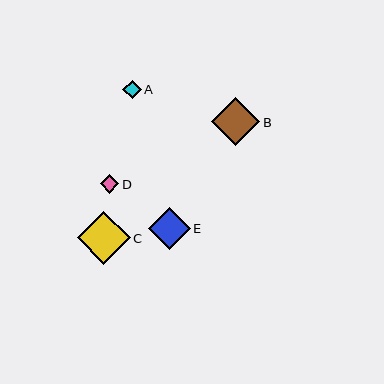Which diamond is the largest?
Diamond C is the largest with a size of approximately 53 pixels.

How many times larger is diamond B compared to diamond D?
Diamond B is approximately 2.5 times the size of diamond D.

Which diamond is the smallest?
Diamond A is the smallest with a size of approximately 18 pixels.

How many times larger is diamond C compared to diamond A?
Diamond C is approximately 2.9 times the size of diamond A.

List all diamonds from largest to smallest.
From largest to smallest: C, B, E, D, A.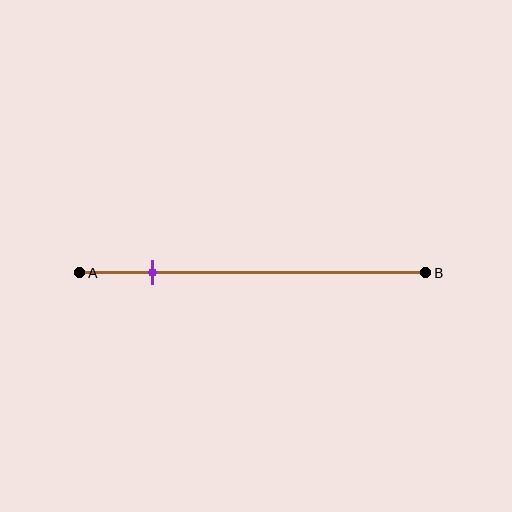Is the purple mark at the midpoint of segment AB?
No, the mark is at about 20% from A, not at the 50% midpoint.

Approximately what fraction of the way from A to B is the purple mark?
The purple mark is approximately 20% of the way from A to B.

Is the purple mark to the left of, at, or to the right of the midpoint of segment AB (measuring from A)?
The purple mark is to the left of the midpoint of segment AB.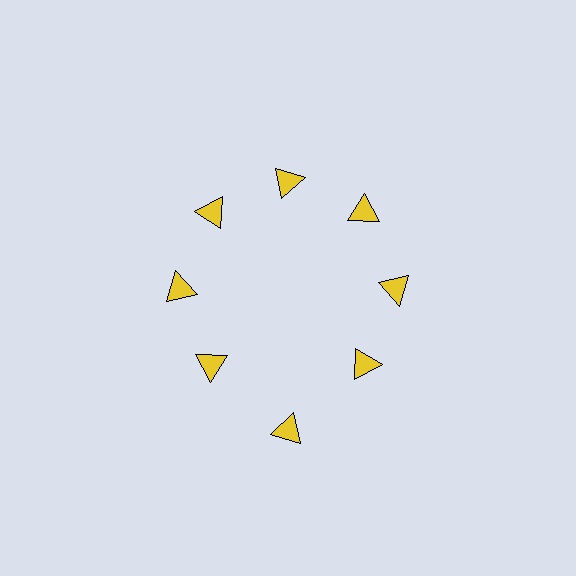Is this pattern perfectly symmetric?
No. The 8 yellow triangles are arranged in a ring, but one element near the 6 o'clock position is pushed outward from the center, breaking the 8-fold rotational symmetry.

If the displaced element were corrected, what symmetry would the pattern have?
It would have 8-fold rotational symmetry — the pattern would map onto itself every 45 degrees.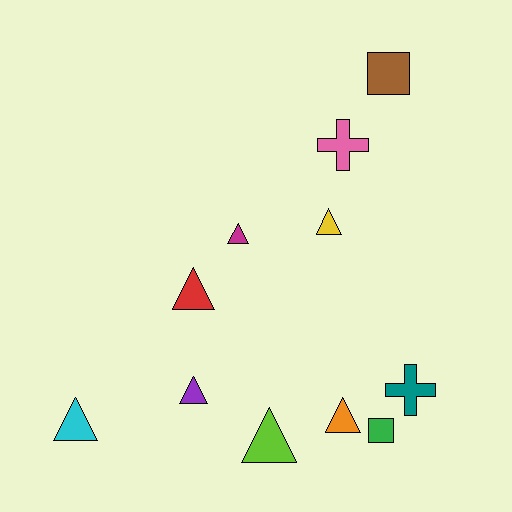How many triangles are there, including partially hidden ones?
There are 7 triangles.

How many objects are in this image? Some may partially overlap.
There are 11 objects.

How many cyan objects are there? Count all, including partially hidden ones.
There is 1 cyan object.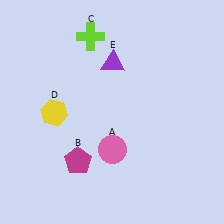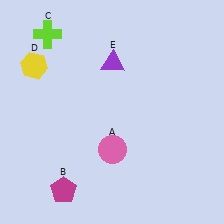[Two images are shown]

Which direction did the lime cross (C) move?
The lime cross (C) moved left.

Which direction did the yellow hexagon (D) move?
The yellow hexagon (D) moved up.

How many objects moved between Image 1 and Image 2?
3 objects moved between the two images.